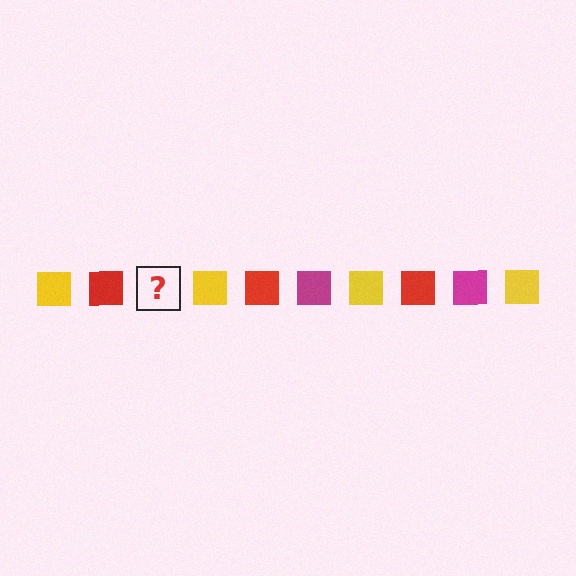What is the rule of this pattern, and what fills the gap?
The rule is that the pattern cycles through yellow, red, magenta squares. The gap should be filled with a magenta square.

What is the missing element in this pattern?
The missing element is a magenta square.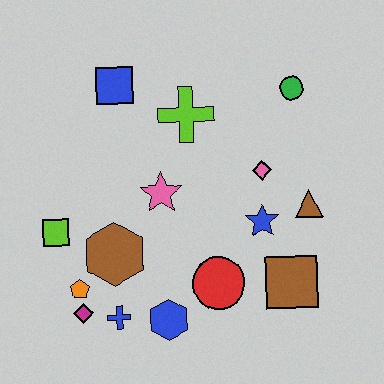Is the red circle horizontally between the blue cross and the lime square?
No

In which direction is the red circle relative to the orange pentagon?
The red circle is to the right of the orange pentagon.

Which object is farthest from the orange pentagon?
The green circle is farthest from the orange pentagon.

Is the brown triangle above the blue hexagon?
Yes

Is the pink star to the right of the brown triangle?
No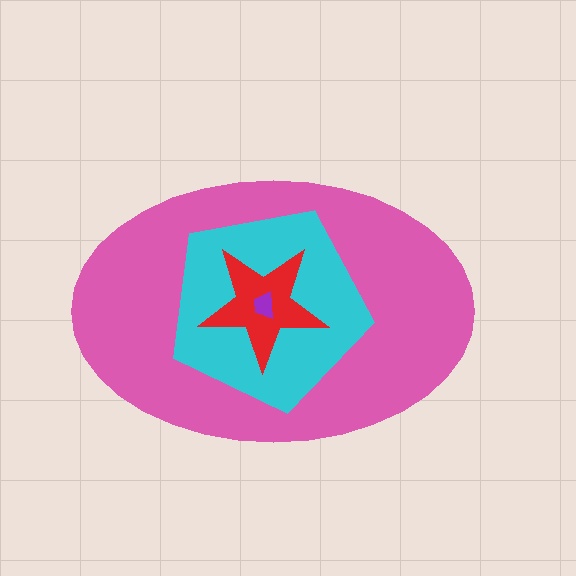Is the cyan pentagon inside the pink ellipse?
Yes.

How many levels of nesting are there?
4.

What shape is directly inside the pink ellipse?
The cyan pentagon.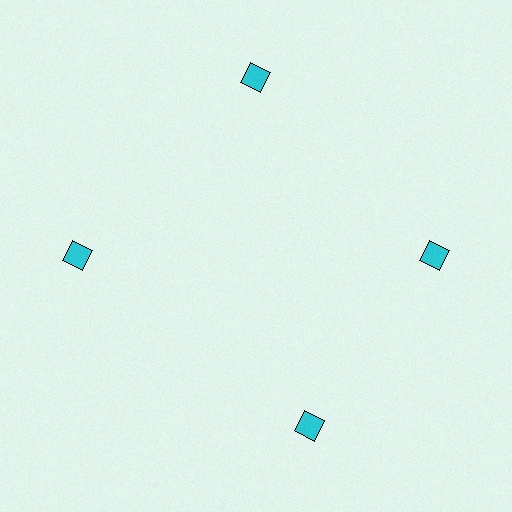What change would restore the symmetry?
The symmetry would be restored by rotating it back into even spacing with its neighbors so that all 4 squares sit at equal angles and equal distance from the center.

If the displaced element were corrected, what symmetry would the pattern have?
It would have 4-fold rotational symmetry — the pattern would map onto itself every 90 degrees.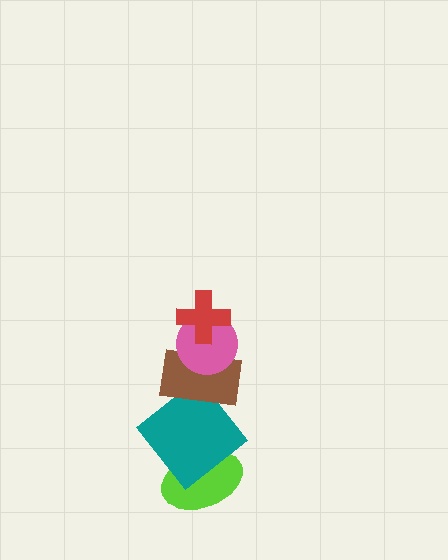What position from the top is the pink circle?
The pink circle is 2nd from the top.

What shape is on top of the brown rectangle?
The pink circle is on top of the brown rectangle.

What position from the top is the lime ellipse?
The lime ellipse is 5th from the top.